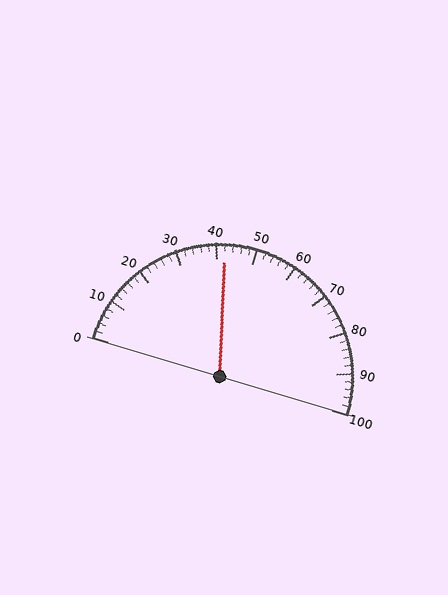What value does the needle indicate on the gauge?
The needle indicates approximately 42.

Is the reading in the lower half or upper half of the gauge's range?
The reading is in the lower half of the range (0 to 100).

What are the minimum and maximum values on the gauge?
The gauge ranges from 0 to 100.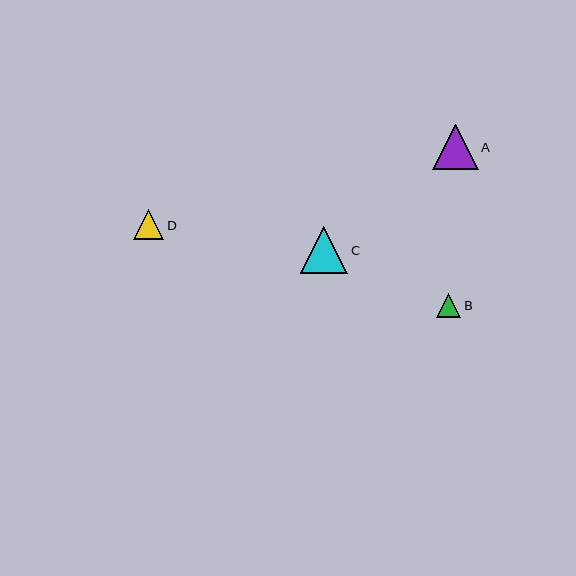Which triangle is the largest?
Triangle C is the largest with a size of approximately 47 pixels.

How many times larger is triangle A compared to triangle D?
Triangle A is approximately 1.5 times the size of triangle D.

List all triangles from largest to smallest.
From largest to smallest: C, A, D, B.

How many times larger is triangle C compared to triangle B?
Triangle C is approximately 2.0 times the size of triangle B.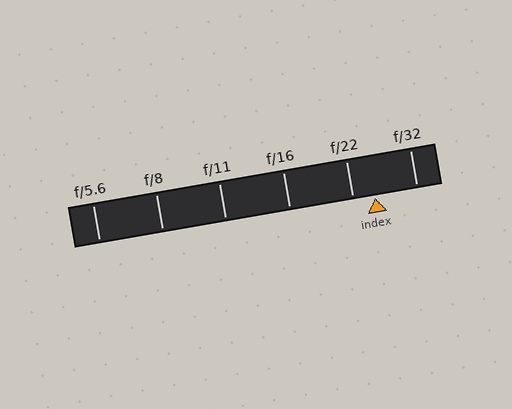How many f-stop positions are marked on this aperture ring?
There are 6 f-stop positions marked.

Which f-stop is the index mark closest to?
The index mark is closest to f/22.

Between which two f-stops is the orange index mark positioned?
The index mark is between f/22 and f/32.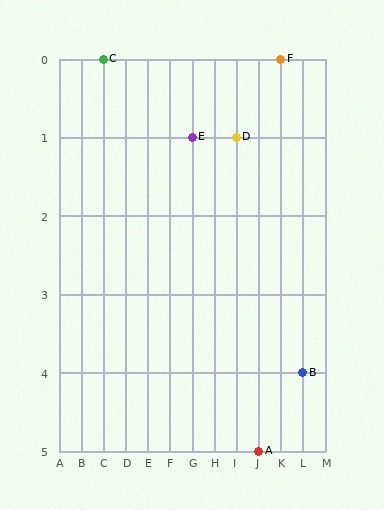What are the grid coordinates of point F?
Point F is at grid coordinates (K, 0).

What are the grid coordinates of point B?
Point B is at grid coordinates (L, 4).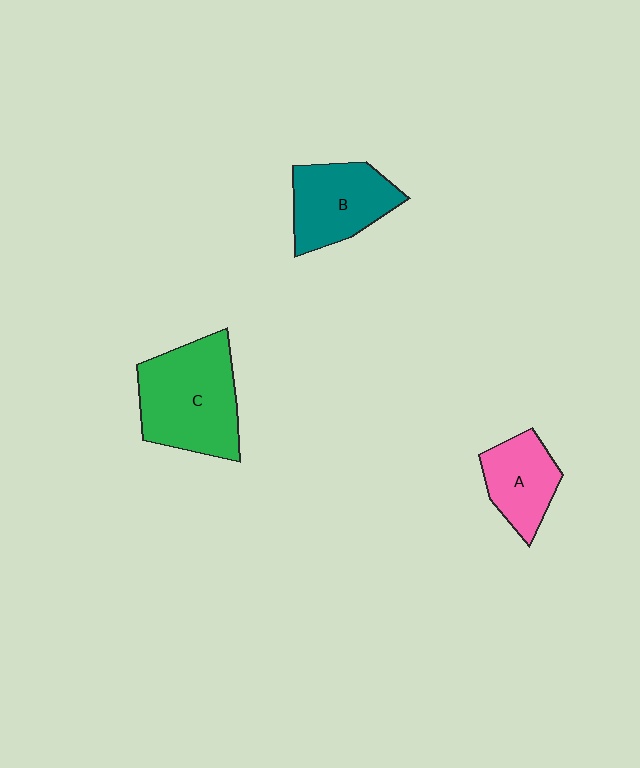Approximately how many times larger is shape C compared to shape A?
Approximately 1.8 times.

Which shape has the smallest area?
Shape A (pink).